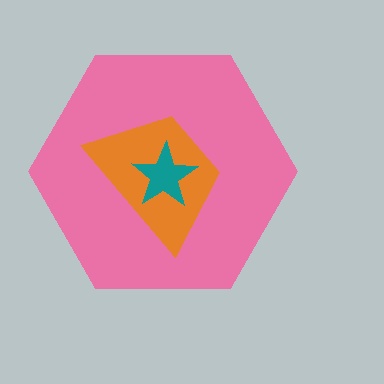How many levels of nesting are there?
3.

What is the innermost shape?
The teal star.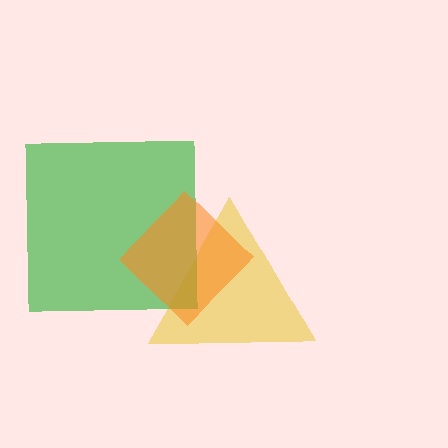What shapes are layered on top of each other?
The layered shapes are: a yellow triangle, a green square, an orange diamond.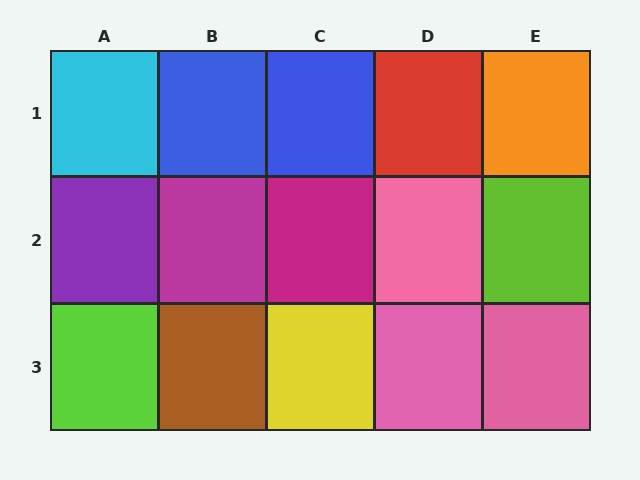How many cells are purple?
1 cell is purple.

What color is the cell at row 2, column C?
Magenta.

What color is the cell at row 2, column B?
Magenta.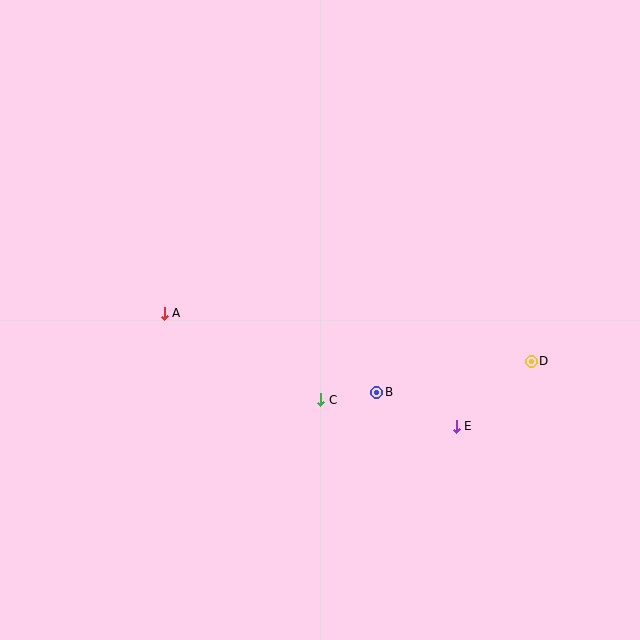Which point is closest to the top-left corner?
Point A is closest to the top-left corner.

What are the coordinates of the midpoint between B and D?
The midpoint between B and D is at (454, 377).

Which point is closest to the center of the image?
Point C at (321, 400) is closest to the center.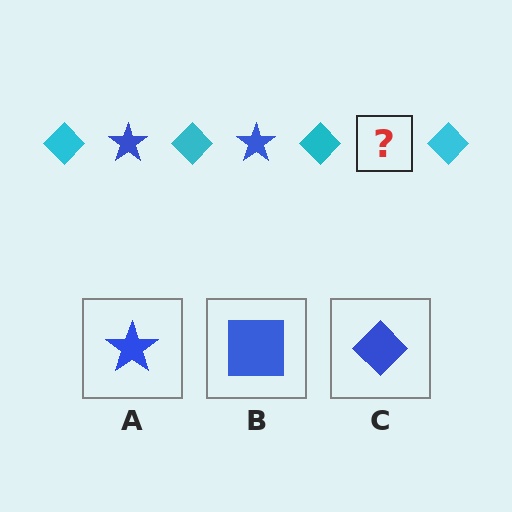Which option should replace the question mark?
Option A.